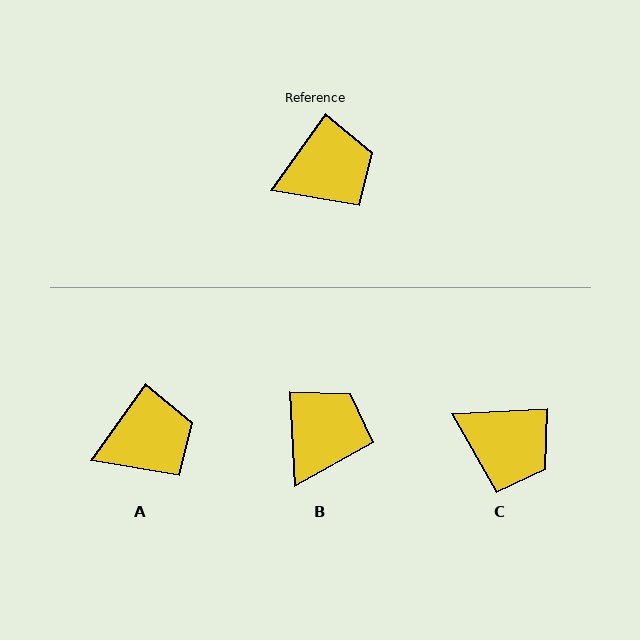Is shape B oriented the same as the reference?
No, it is off by about 38 degrees.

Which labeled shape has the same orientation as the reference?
A.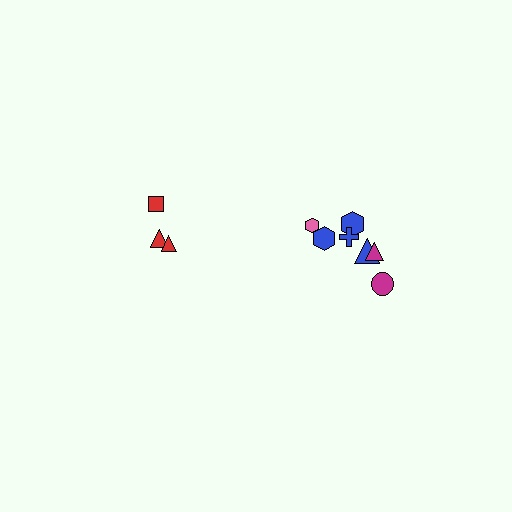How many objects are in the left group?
There are 3 objects.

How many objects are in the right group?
There are 7 objects.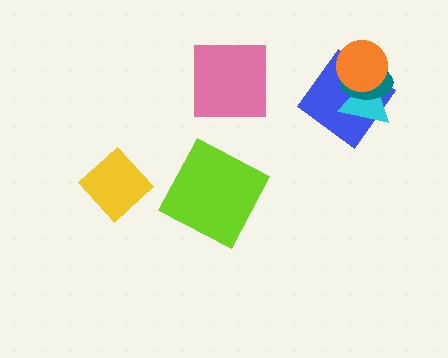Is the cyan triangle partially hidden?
Yes, it is partially covered by another shape.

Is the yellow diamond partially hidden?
No, no other shape covers it.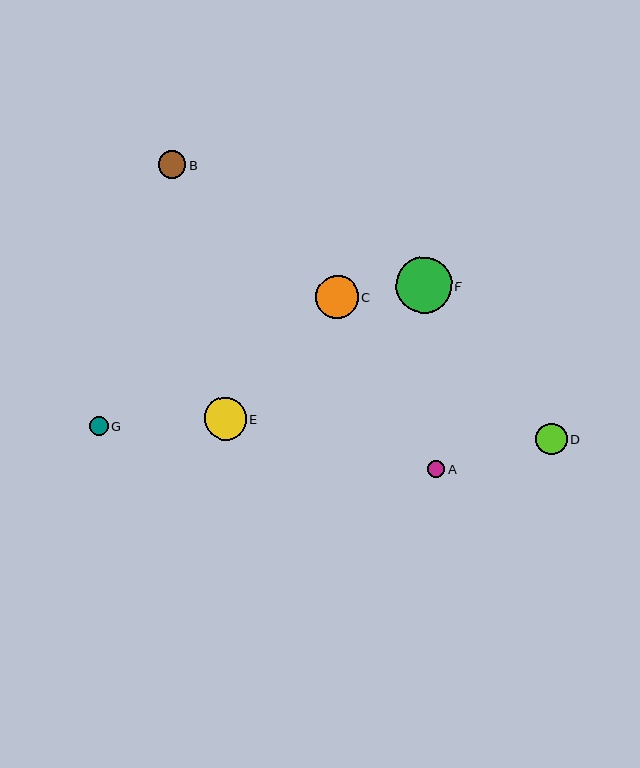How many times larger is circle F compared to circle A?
Circle F is approximately 3.3 times the size of circle A.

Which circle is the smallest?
Circle A is the smallest with a size of approximately 17 pixels.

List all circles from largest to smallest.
From largest to smallest: F, C, E, D, B, G, A.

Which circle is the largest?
Circle F is the largest with a size of approximately 56 pixels.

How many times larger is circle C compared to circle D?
Circle C is approximately 1.4 times the size of circle D.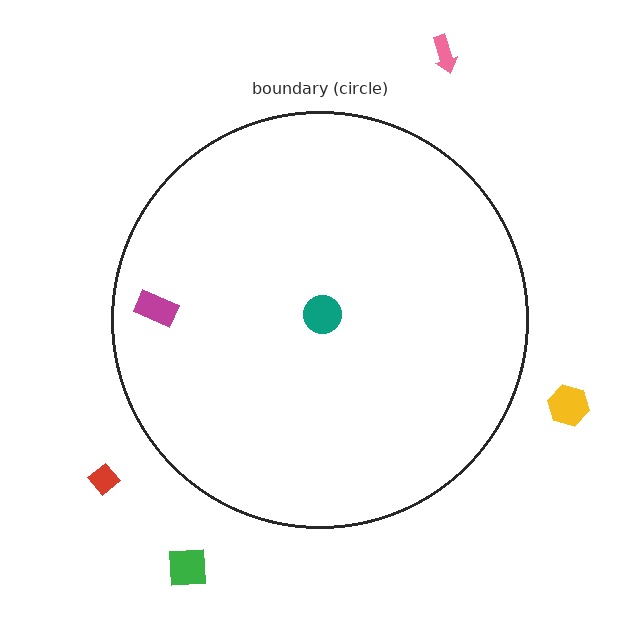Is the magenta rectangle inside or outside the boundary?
Inside.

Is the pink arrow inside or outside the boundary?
Outside.